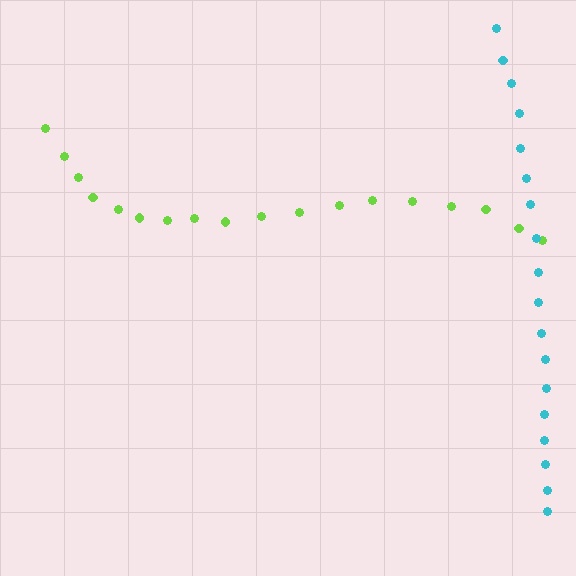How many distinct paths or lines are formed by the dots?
There are 2 distinct paths.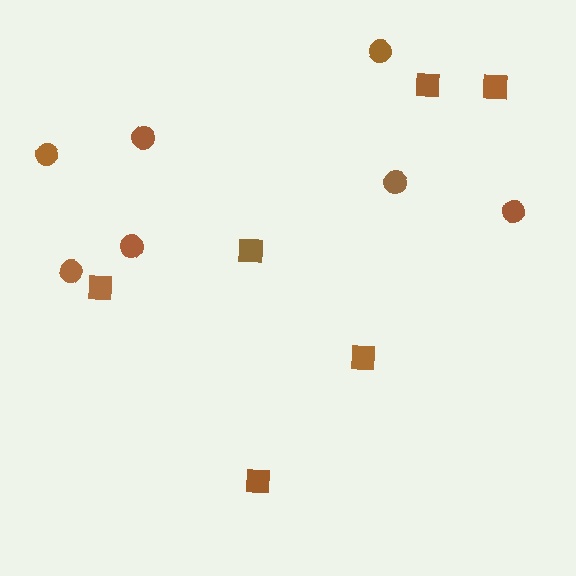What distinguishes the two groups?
There are 2 groups: one group of squares (6) and one group of circles (7).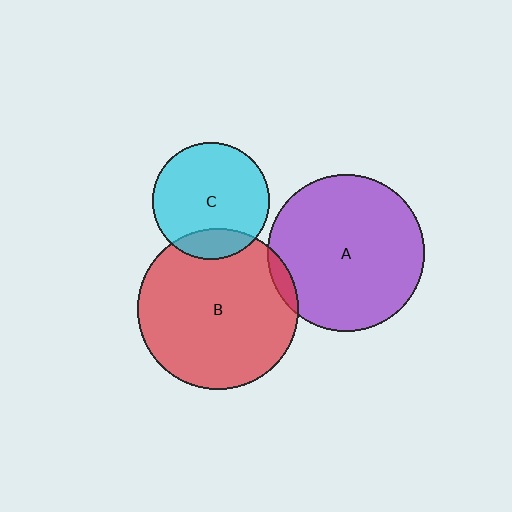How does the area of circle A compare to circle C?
Approximately 1.8 times.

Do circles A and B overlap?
Yes.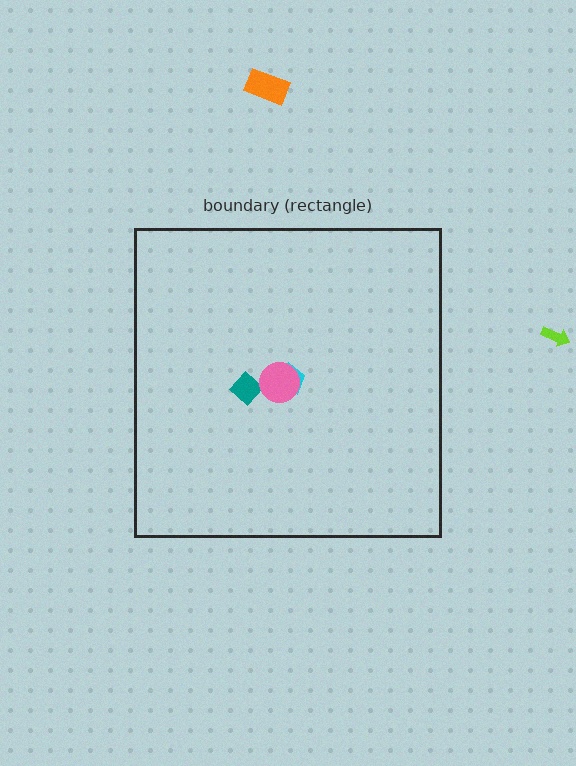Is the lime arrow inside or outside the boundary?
Outside.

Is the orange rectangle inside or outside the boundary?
Outside.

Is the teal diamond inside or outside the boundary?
Inside.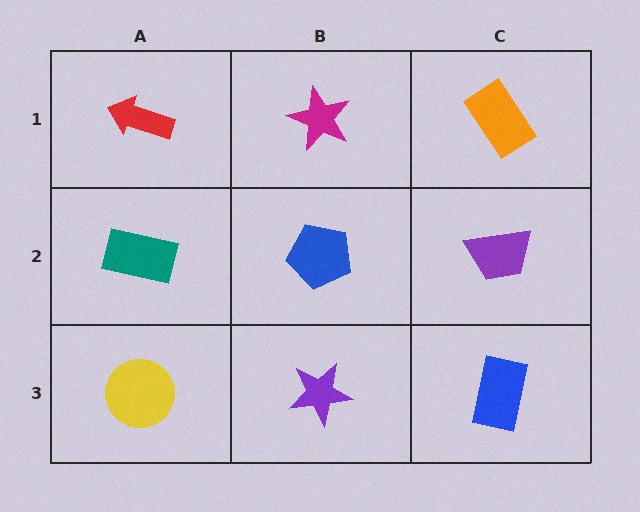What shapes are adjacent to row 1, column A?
A teal rectangle (row 2, column A), a magenta star (row 1, column B).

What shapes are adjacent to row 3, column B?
A blue pentagon (row 2, column B), a yellow circle (row 3, column A), a blue rectangle (row 3, column C).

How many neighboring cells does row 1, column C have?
2.